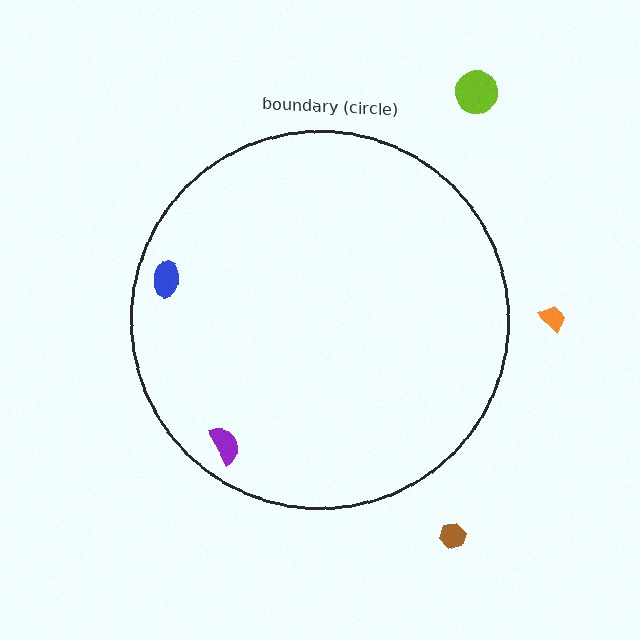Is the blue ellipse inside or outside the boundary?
Inside.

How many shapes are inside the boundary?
2 inside, 3 outside.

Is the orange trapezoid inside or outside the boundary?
Outside.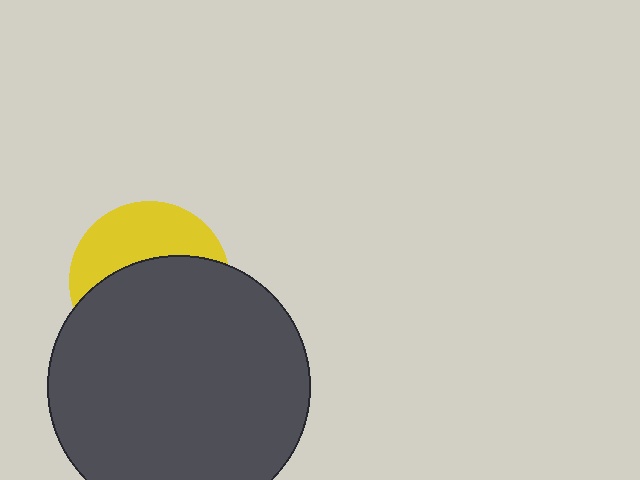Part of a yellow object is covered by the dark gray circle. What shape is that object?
It is a circle.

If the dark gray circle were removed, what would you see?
You would see the complete yellow circle.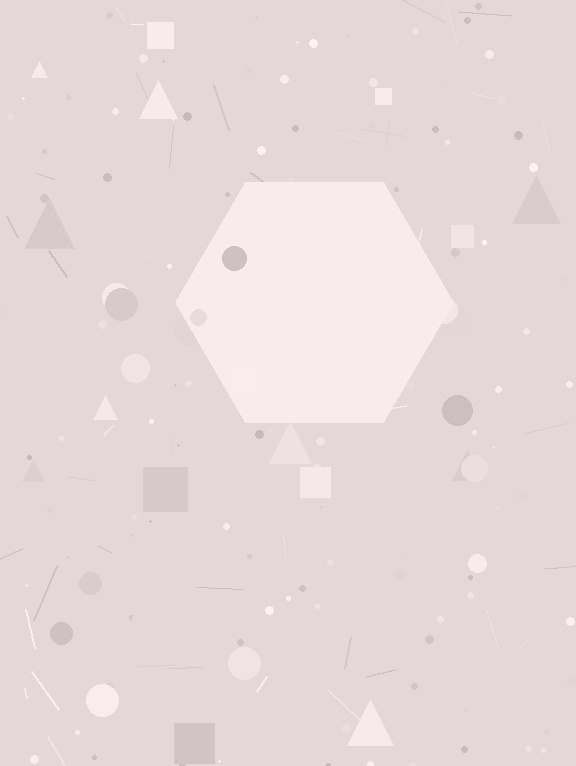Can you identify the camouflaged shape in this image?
The camouflaged shape is a hexagon.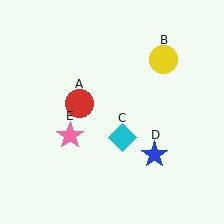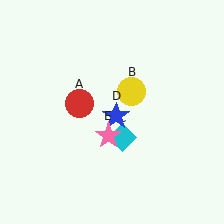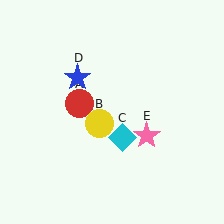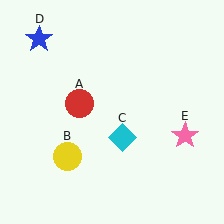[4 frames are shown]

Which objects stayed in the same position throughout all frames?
Red circle (object A) and cyan diamond (object C) remained stationary.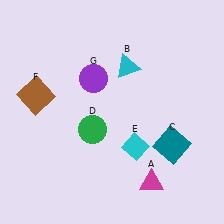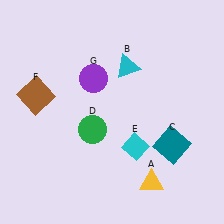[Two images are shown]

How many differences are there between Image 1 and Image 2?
There is 1 difference between the two images.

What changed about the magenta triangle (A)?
In Image 1, A is magenta. In Image 2, it changed to yellow.